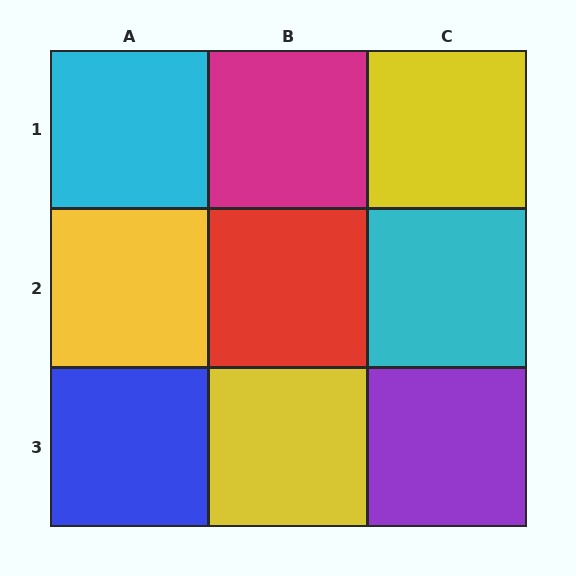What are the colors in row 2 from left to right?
Yellow, red, cyan.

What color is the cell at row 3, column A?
Blue.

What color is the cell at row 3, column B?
Yellow.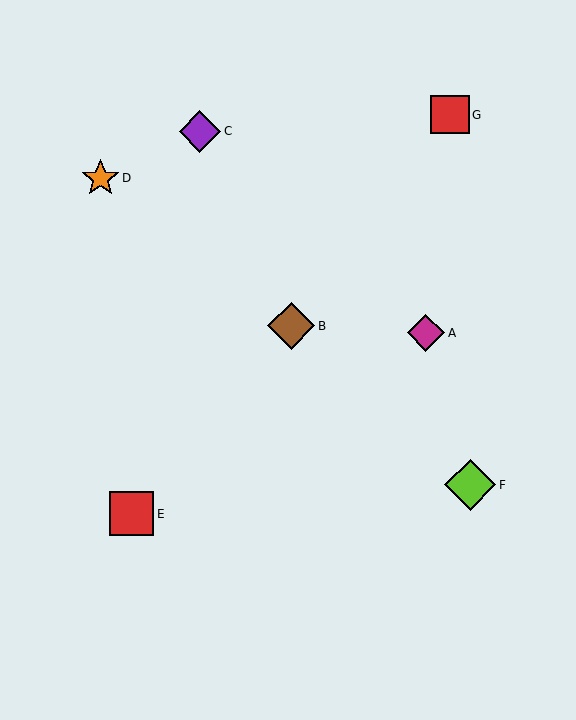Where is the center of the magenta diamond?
The center of the magenta diamond is at (426, 333).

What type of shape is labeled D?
Shape D is an orange star.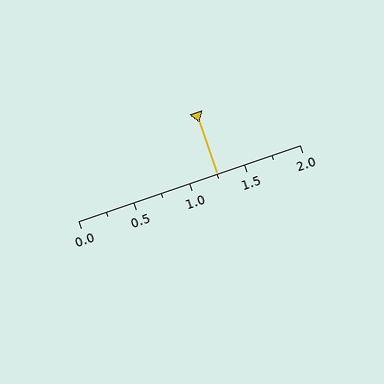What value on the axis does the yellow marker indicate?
The marker indicates approximately 1.25.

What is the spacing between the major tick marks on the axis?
The major ticks are spaced 0.5 apart.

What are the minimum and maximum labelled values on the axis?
The axis runs from 0.0 to 2.0.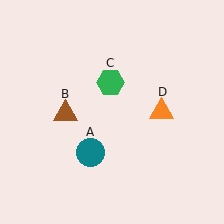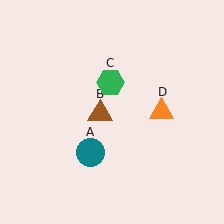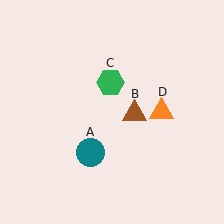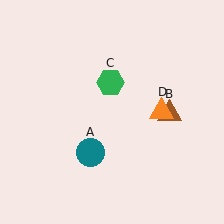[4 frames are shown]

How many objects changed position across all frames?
1 object changed position: brown triangle (object B).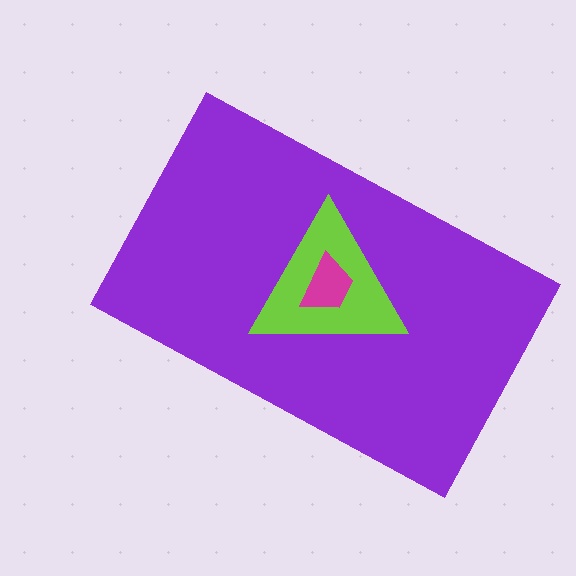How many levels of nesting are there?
3.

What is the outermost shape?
The purple rectangle.